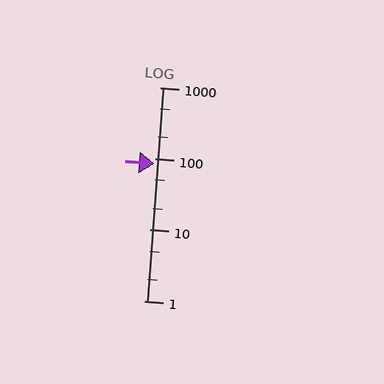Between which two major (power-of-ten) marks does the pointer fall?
The pointer is between 10 and 100.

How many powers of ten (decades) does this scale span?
The scale spans 3 decades, from 1 to 1000.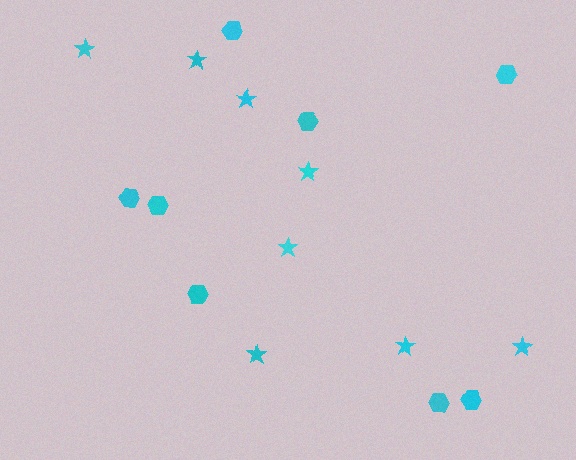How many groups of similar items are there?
There are 2 groups: one group of hexagons (8) and one group of stars (8).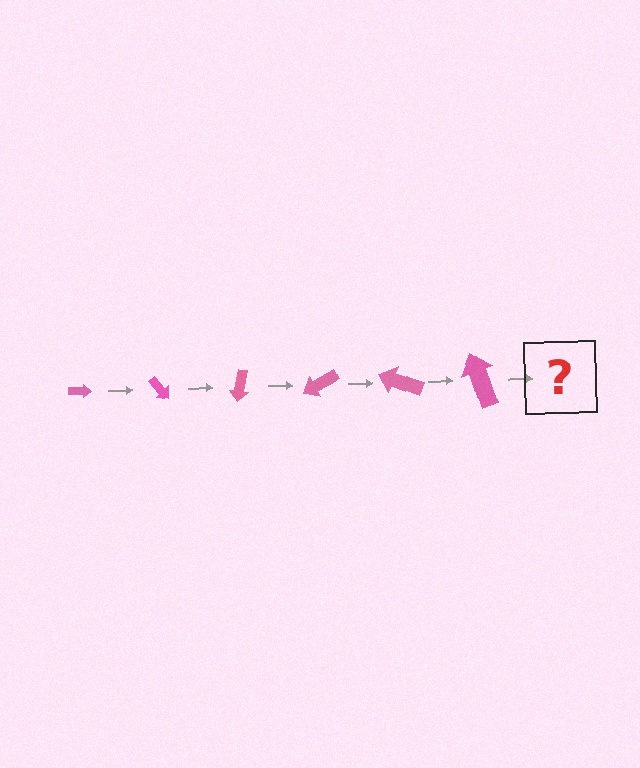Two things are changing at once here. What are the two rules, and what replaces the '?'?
The two rules are that the arrow grows larger each step and it rotates 50 degrees each step. The '?' should be an arrow, larger than the previous one and rotated 300 degrees from the start.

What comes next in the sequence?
The next element should be an arrow, larger than the previous one and rotated 300 degrees from the start.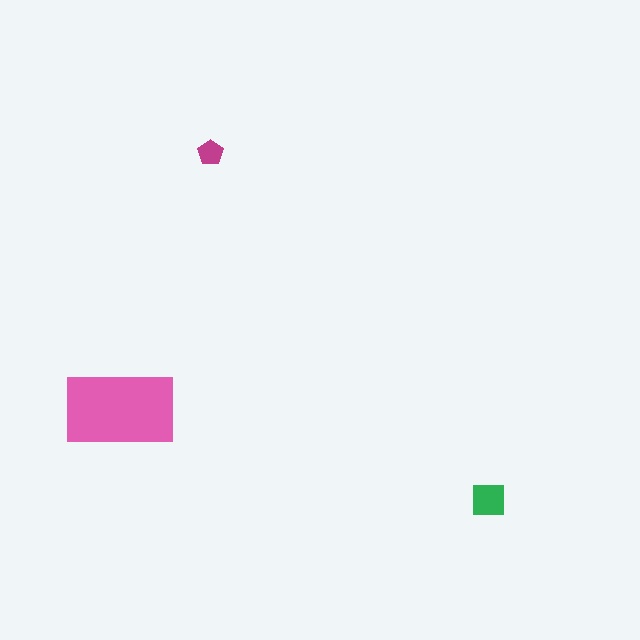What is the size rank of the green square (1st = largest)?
2nd.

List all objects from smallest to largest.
The magenta pentagon, the green square, the pink rectangle.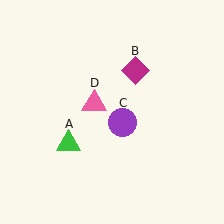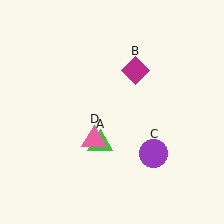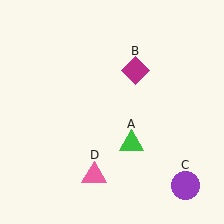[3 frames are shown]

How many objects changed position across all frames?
3 objects changed position: green triangle (object A), purple circle (object C), pink triangle (object D).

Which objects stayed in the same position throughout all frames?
Magenta diamond (object B) remained stationary.